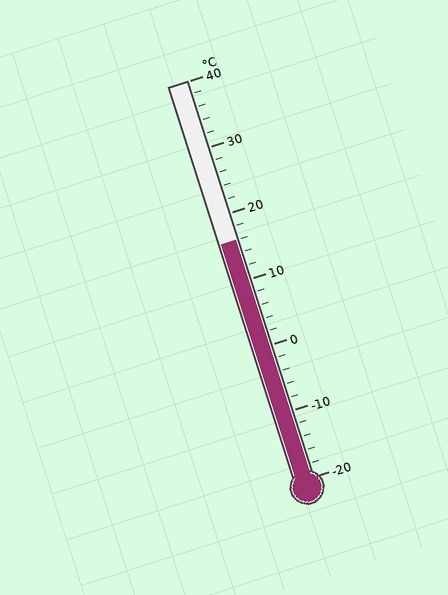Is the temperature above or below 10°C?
The temperature is above 10°C.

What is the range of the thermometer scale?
The thermometer scale ranges from -20°C to 40°C.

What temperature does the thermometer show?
The thermometer shows approximately 16°C.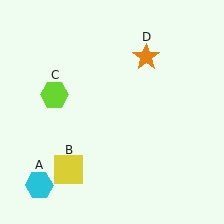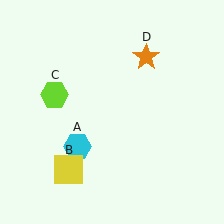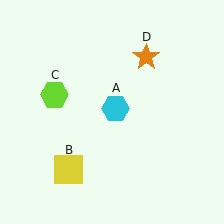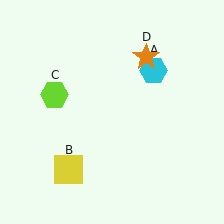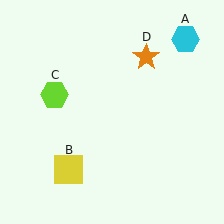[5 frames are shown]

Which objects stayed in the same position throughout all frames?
Yellow square (object B) and lime hexagon (object C) and orange star (object D) remained stationary.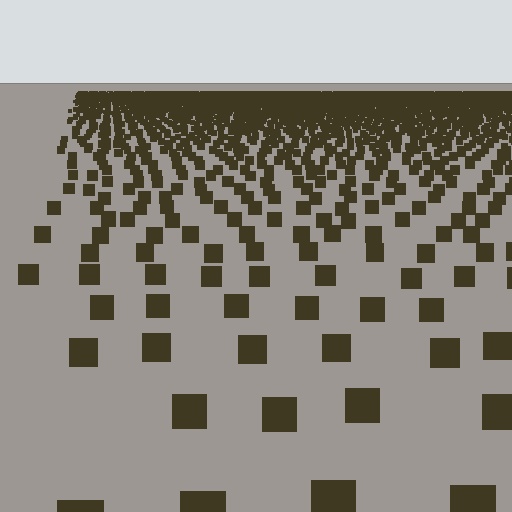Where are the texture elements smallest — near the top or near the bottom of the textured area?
Near the top.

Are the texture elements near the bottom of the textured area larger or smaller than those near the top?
Larger. Near the bottom, elements are closer to the viewer and appear at a bigger on-screen size.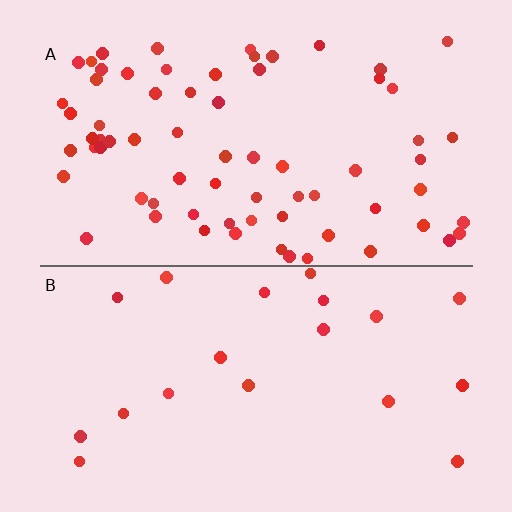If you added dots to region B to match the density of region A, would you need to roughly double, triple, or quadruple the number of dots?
Approximately quadruple.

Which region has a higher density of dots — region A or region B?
A (the top).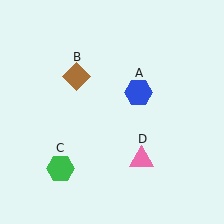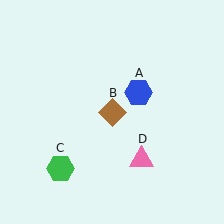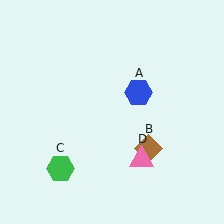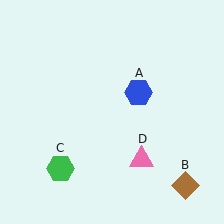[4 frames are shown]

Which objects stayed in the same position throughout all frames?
Blue hexagon (object A) and green hexagon (object C) and pink triangle (object D) remained stationary.